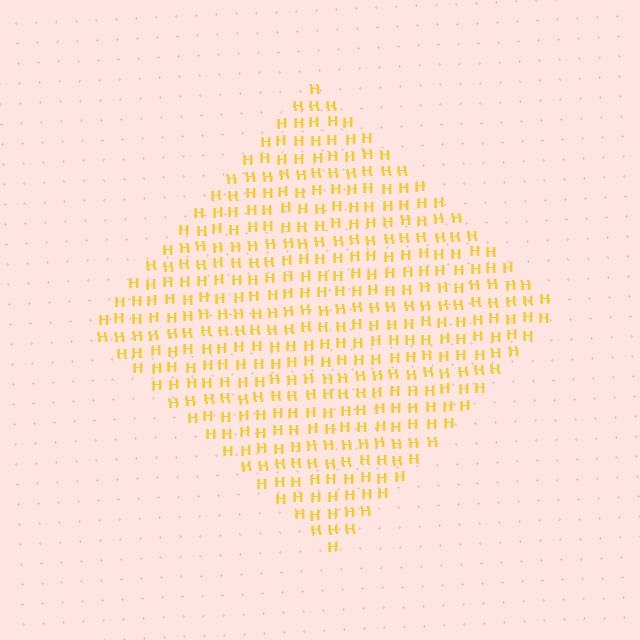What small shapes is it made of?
It is made of small letter H's.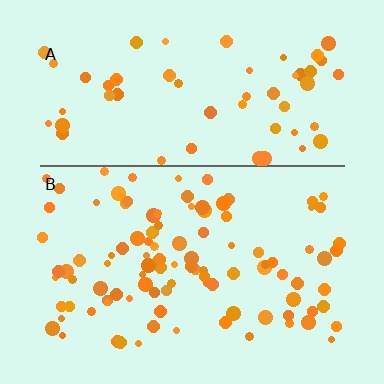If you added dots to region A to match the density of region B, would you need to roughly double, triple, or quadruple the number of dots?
Approximately double.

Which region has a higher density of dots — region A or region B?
B (the bottom).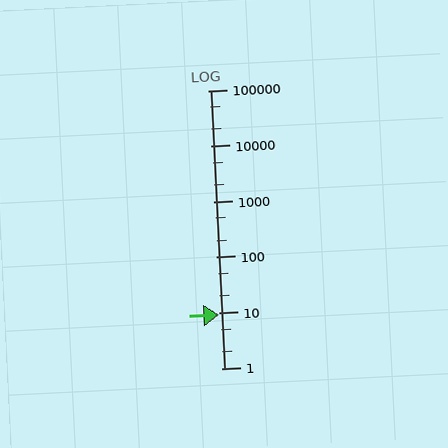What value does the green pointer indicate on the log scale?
The pointer indicates approximately 9.1.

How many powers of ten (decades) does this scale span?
The scale spans 5 decades, from 1 to 100000.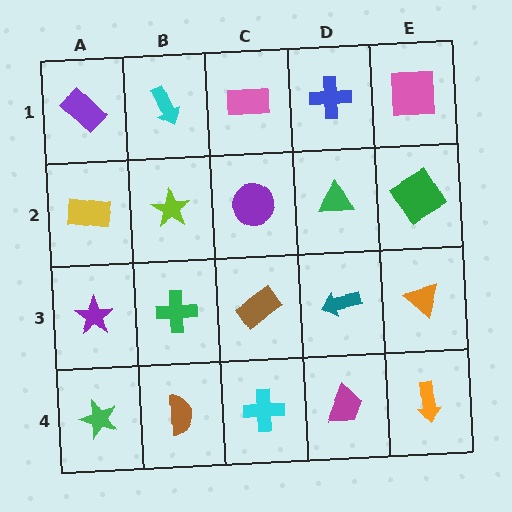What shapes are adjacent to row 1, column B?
A lime star (row 2, column B), a purple rectangle (row 1, column A), a pink rectangle (row 1, column C).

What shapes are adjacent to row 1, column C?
A purple circle (row 2, column C), a cyan arrow (row 1, column B), a blue cross (row 1, column D).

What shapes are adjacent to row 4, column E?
An orange triangle (row 3, column E), a magenta trapezoid (row 4, column D).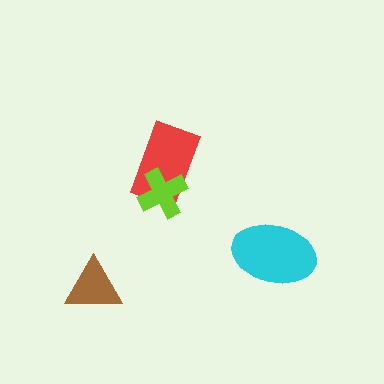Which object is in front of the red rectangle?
The lime cross is in front of the red rectangle.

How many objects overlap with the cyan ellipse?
0 objects overlap with the cyan ellipse.